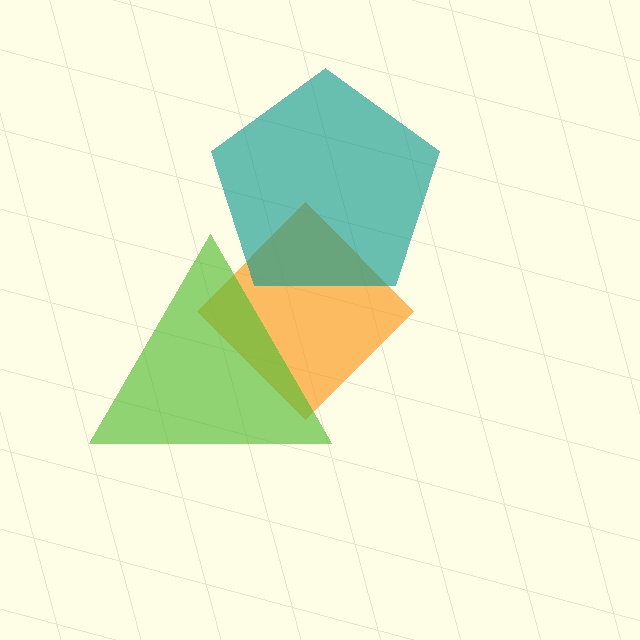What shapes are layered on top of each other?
The layered shapes are: an orange diamond, a lime triangle, a teal pentagon.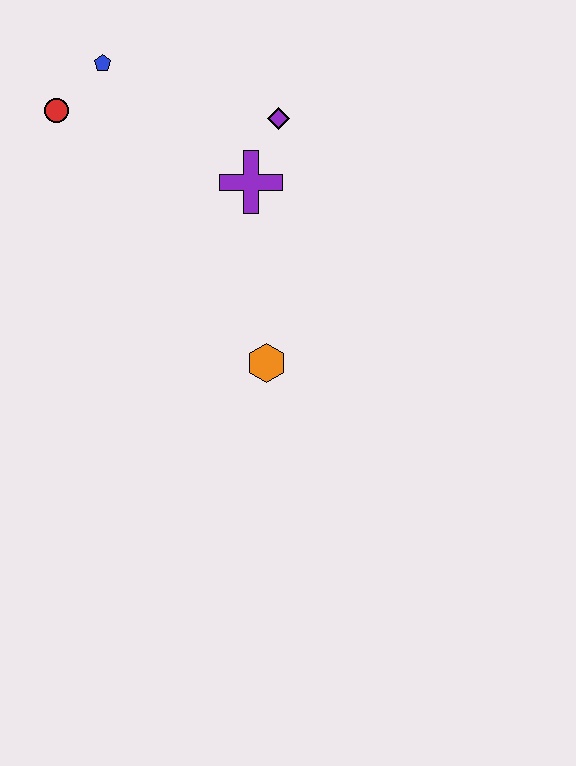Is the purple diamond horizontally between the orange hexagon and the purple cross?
No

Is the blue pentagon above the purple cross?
Yes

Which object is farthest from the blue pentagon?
The orange hexagon is farthest from the blue pentagon.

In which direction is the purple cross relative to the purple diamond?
The purple cross is below the purple diamond.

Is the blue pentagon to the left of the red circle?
No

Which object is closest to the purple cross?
The purple diamond is closest to the purple cross.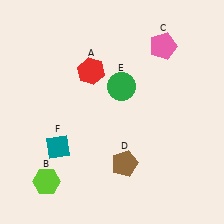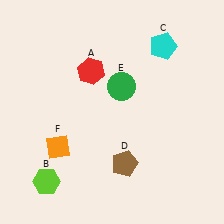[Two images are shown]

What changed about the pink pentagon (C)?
In Image 1, C is pink. In Image 2, it changed to cyan.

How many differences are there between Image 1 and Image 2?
There are 2 differences between the two images.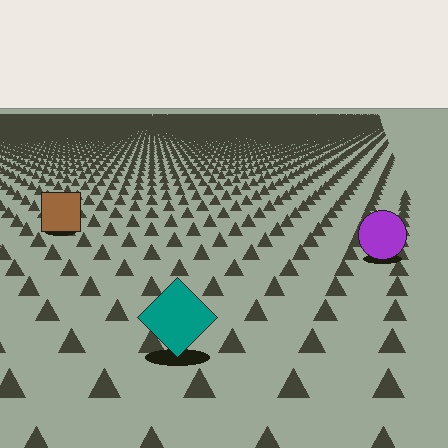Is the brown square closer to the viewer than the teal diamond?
No. The teal diamond is closer — you can tell from the texture gradient: the ground texture is coarser near it.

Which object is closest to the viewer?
The teal diamond is closest. The texture marks near it are larger and more spread out.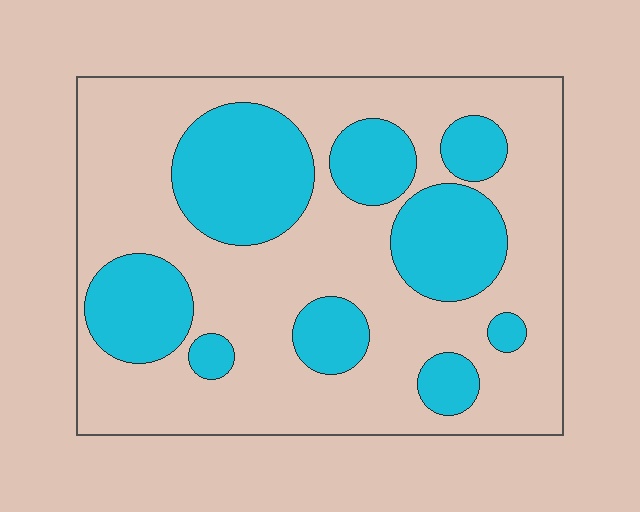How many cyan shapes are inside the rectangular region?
9.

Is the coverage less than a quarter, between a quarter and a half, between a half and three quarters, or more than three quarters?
Between a quarter and a half.